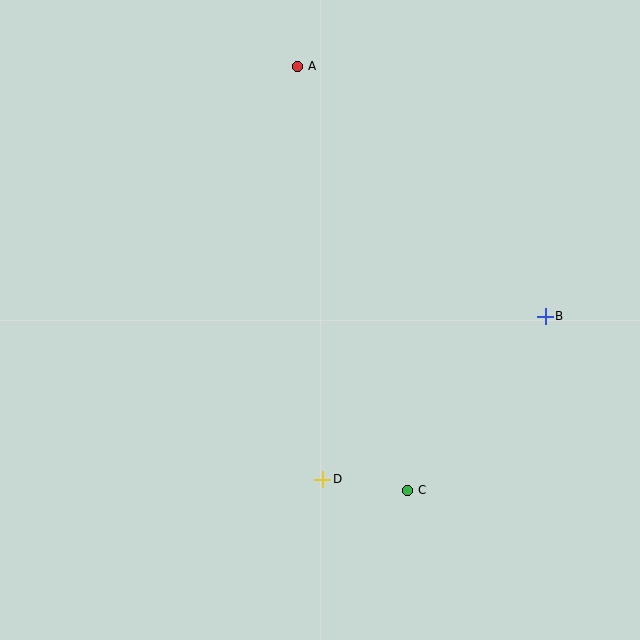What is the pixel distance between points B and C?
The distance between B and C is 222 pixels.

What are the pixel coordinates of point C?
Point C is at (408, 490).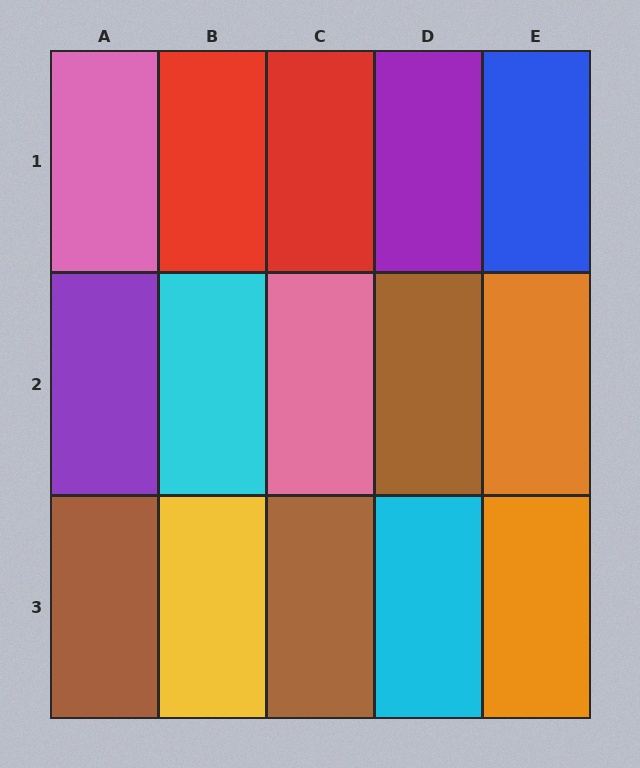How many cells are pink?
2 cells are pink.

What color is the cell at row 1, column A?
Pink.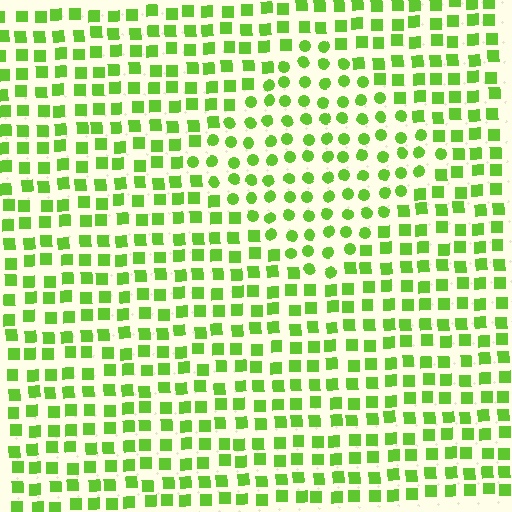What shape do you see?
I see a diamond.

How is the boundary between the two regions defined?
The boundary is defined by a change in element shape: circles inside vs. squares outside. All elements share the same color and spacing.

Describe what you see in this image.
The image is filled with small lime elements arranged in a uniform grid. A diamond-shaped region contains circles, while the surrounding area contains squares. The boundary is defined purely by the change in element shape.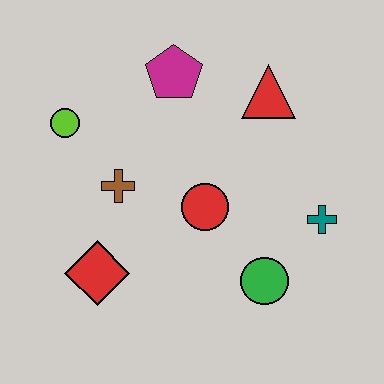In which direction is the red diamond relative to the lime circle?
The red diamond is below the lime circle.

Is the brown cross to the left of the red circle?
Yes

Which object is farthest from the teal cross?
The lime circle is farthest from the teal cross.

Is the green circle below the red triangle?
Yes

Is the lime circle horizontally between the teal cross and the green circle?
No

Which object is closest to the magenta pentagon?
The red triangle is closest to the magenta pentagon.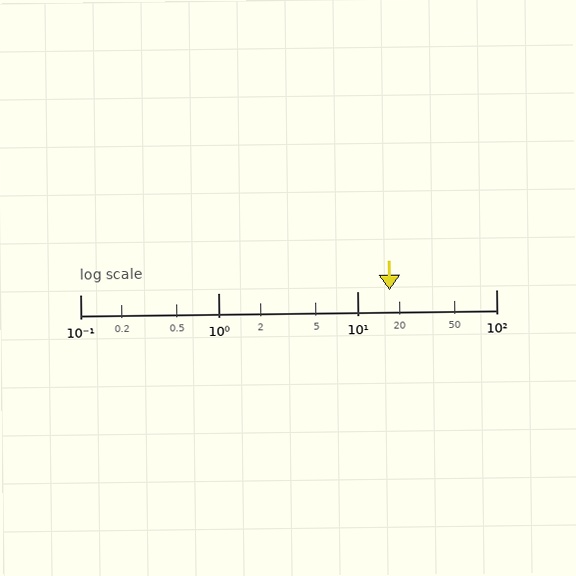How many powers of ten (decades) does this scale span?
The scale spans 3 decades, from 0.1 to 100.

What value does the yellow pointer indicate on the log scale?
The pointer indicates approximately 17.